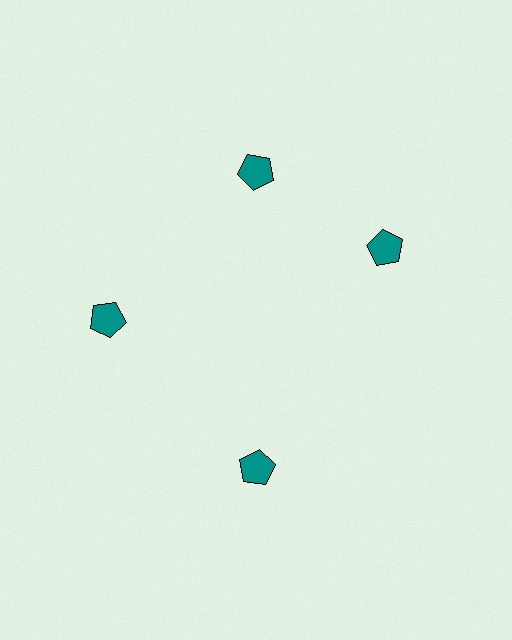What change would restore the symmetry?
The symmetry would be restored by rotating it back into even spacing with its neighbors so that all 4 pentagons sit at equal angles and equal distance from the center.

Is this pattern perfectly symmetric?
No. The 4 teal pentagons are arranged in a ring, but one element near the 3 o'clock position is rotated out of alignment along the ring, breaking the 4-fold rotational symmetry.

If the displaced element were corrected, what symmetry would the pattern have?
It would have 4-fold rotational symmetry — the pattern would map onto itself every 90 degrees.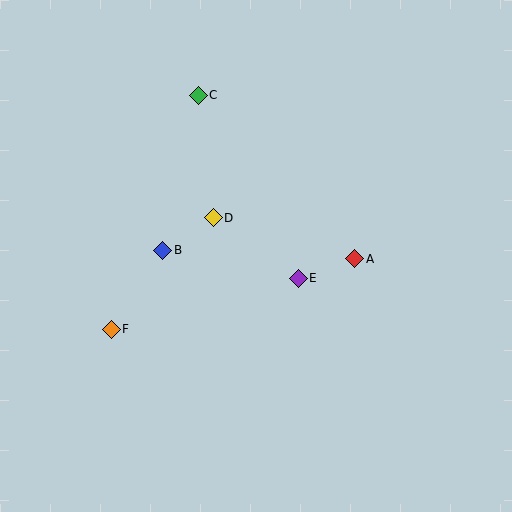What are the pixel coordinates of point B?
Point B is at (163, 250).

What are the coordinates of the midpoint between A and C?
The midpoint between A and C is at (277, 177).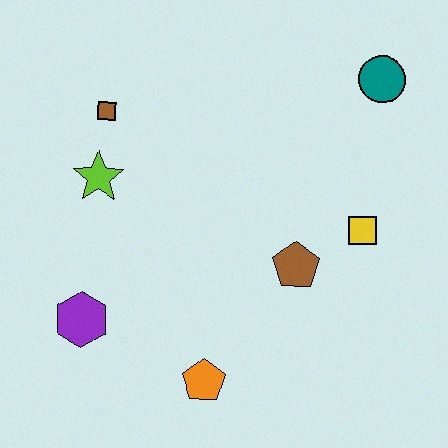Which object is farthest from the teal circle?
The purple hexagon is farthest from the teal circle.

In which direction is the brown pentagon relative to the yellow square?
The brown pentagon is to the left of the yellow square.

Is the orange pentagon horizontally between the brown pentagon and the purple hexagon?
Yes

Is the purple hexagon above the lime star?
No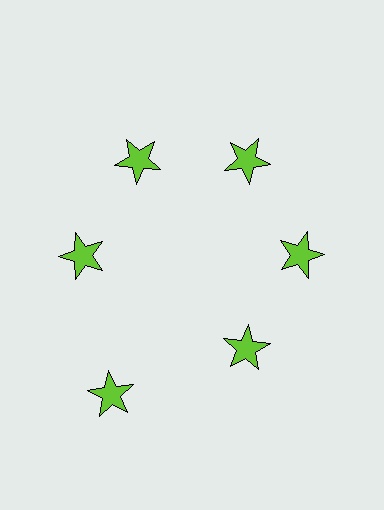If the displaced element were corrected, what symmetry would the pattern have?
It would have 6-fold rotational symmetry — the pattern would map onto itself every 60 degrees.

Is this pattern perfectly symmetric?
No. The 6 lime stars are arranged in a ring, but one element near the 7 o'clock position is pushed outward from the center, breaking the 6-fold rotational symmetry.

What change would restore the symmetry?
The symmetry would be restored by moving it inward, back onto the ring so that all 6 stars sit at equal angles and equal distance from the center.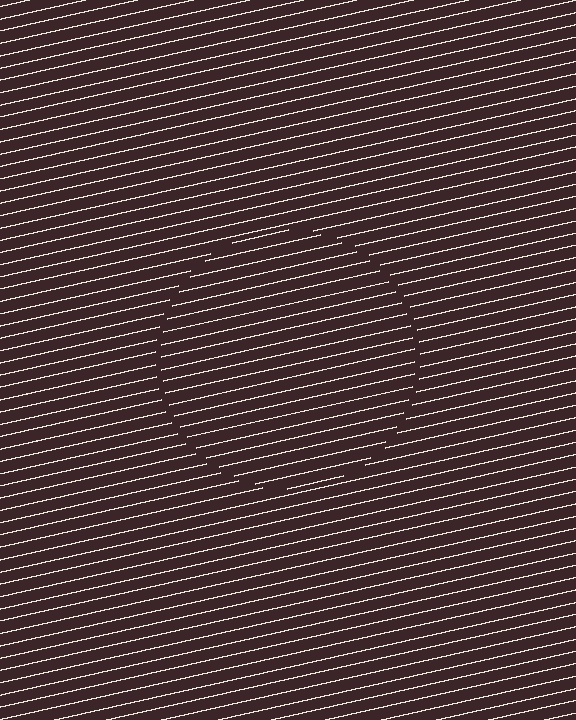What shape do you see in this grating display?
An illusory circle. The interior of the shape contains the same grating, shifted by half a period — the contour is defined by the phase discontinuity where line-ends from the inner and outer gratings abut.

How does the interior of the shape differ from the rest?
The interior of the shape contains the same grating, shifted by half a period — the contour is defined by the phase discontinuity where line-ends from the inner and outer gratings abut.